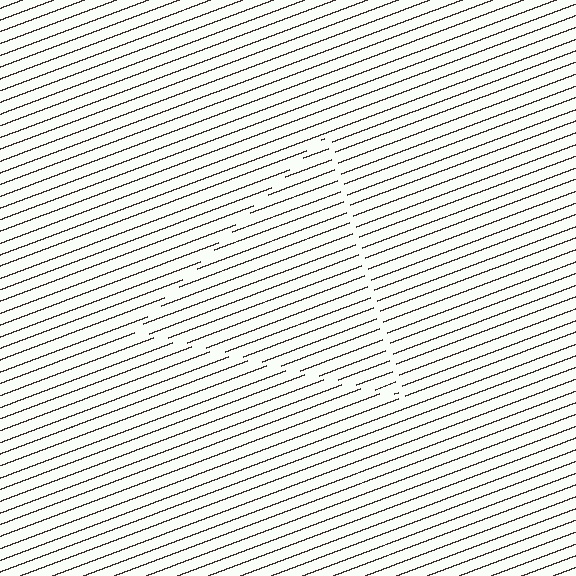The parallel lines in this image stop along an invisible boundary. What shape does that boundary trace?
An illusory triangle. The interior of the shape contains the same grating, shifted by half a period — the contour is defined by the phase discontinuity where line-ends from the inner and outer gratings abut.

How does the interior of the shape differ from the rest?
The interior of the shape contains the same grating, shifted by half a period — the contour is defined by the phase discontinuity where line-ends from the inner and outer gratings abut.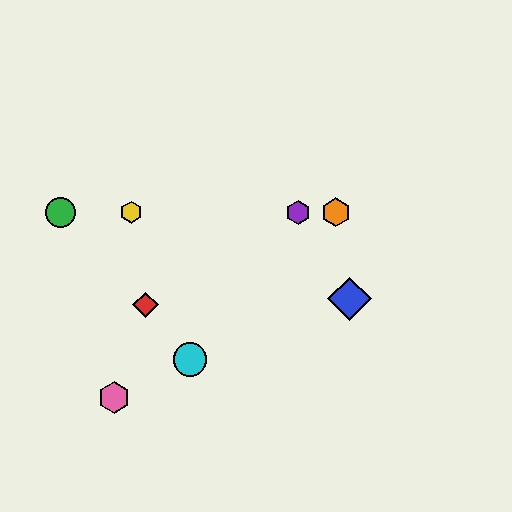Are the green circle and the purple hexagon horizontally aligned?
Yes, both are at y≈212.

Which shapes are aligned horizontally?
The green circle, the yellow hexagon, the purple hexagon, the orange hexagon are aligned horizontally.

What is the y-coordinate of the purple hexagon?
The purple hexagon is at y≈212.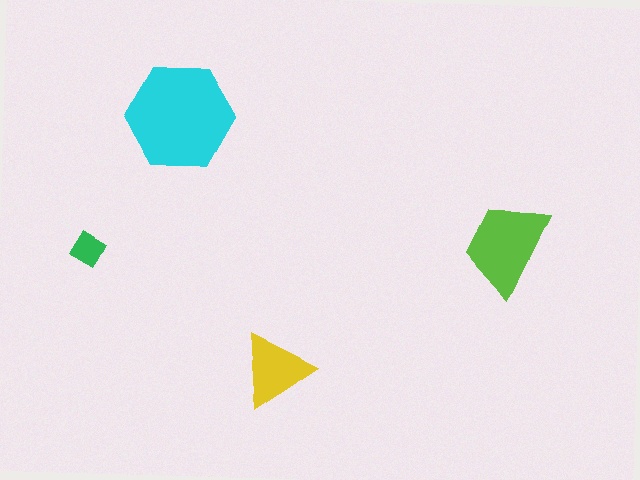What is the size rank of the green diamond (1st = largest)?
4th.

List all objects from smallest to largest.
The green diamond, the yellow triangle, the lime trapezoid, the cyan hexagon.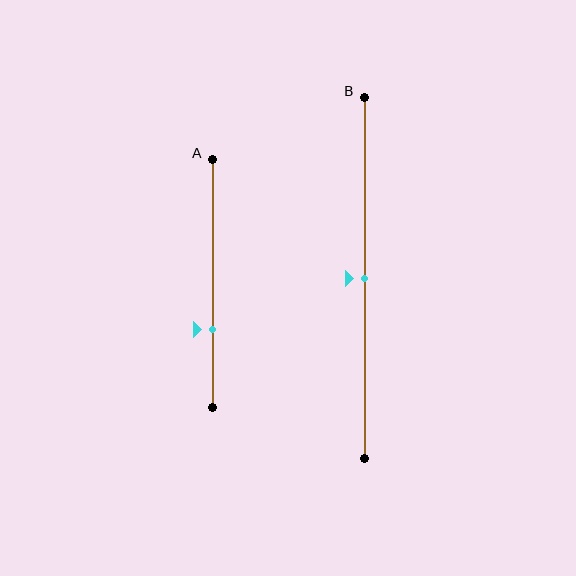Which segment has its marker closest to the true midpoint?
Segment B has its marker closest to the true midpoint.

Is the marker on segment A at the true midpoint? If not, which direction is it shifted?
No, the marker on segment A is shifted downward by about 19% of the segment length.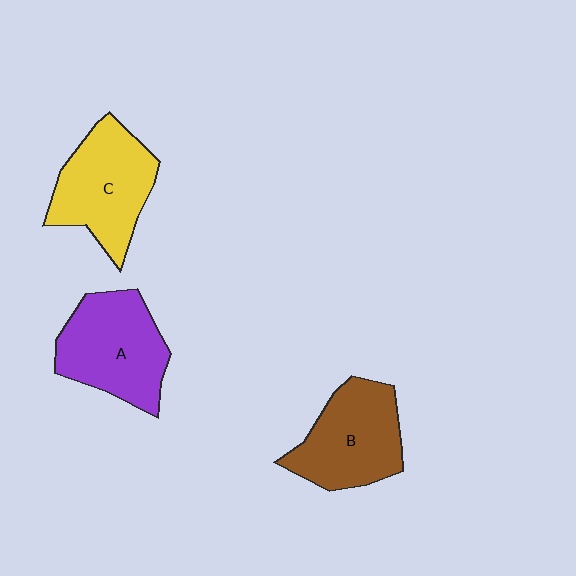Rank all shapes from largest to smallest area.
From largest to smallest: A (purple), C (yellow), B (brown).